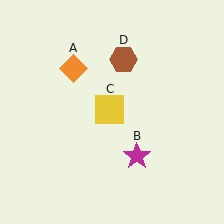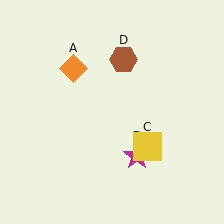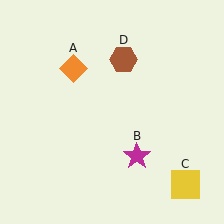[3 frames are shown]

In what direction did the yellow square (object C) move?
The yellow square (object C) moved down and to the right.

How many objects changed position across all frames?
1 object changed position: yellow square (object C).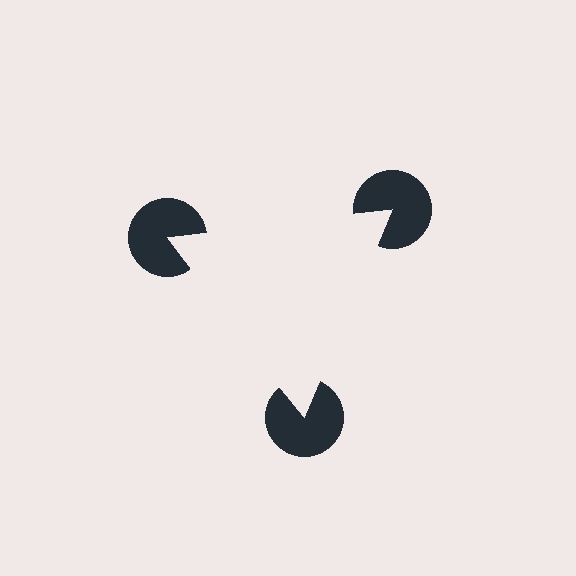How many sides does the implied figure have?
3 sides.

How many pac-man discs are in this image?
There are 3 — one at each vertex of the illusory triangle.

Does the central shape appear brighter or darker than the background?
It typically appears slightly brighter than the background, even though no actual brightness change is drawn.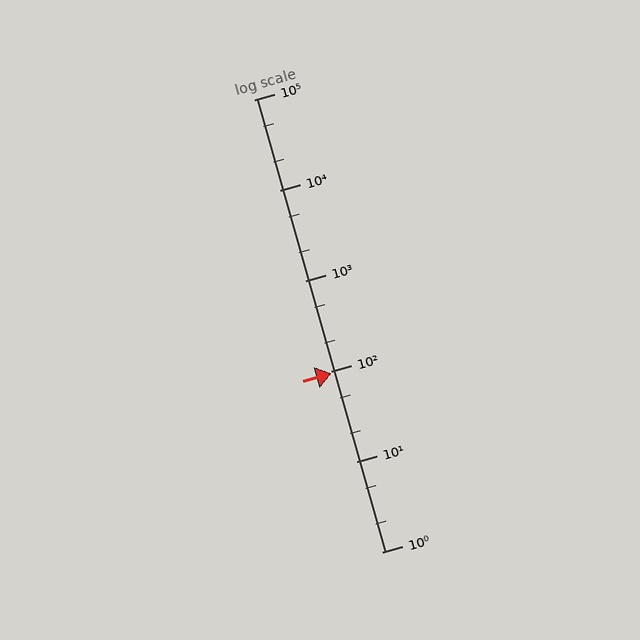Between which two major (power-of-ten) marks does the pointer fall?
The pointer is between 10 and 100.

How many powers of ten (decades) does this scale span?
The scale spans 5 decades, from 1 to 100000.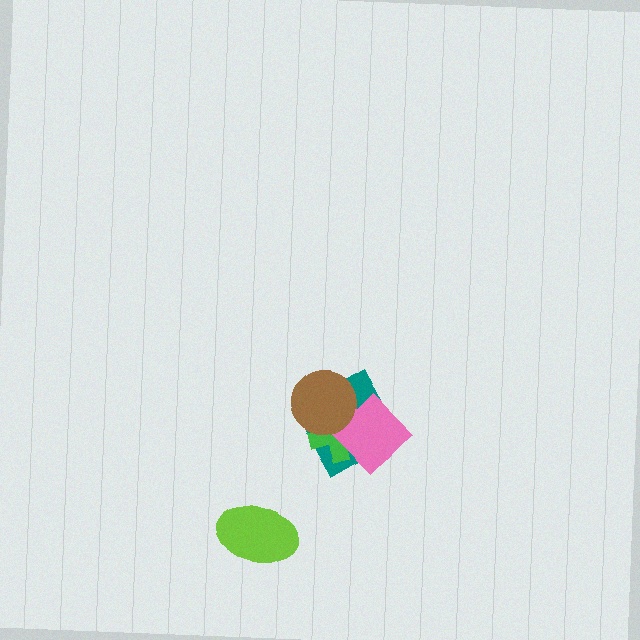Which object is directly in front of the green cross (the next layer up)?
The pink diamond is directly in front of the green cross.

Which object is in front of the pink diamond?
The brown circle is in front of the pink diamond.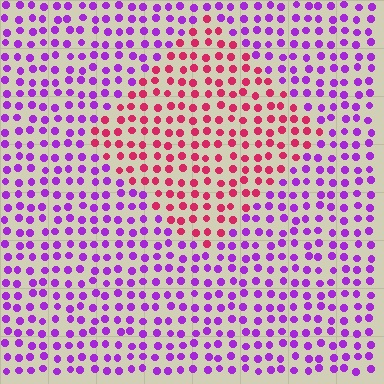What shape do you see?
I see a diamond.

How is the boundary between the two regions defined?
The boundary is defined purely by a slight shift in hue (about 56 degrees). Spacing, size, and orientation are identical on both sides.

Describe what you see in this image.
The image is filled with small purple elements in a uniform arrangement. A diamond-shaped region is visible where the elements are tinted to a slightly different hue, forming a subtle color boundary.